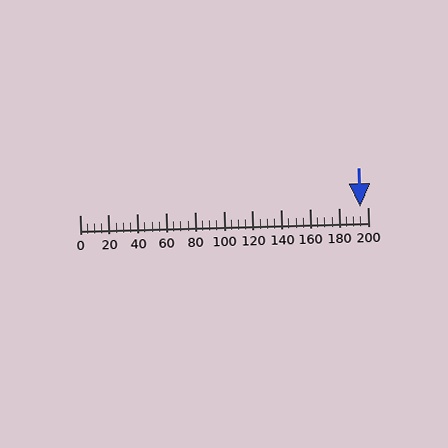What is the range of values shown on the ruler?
The ruler shows values from 0 to 200.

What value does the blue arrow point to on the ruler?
The blue arrow points to approximately 195.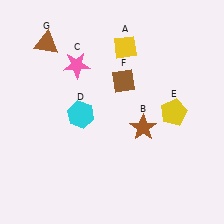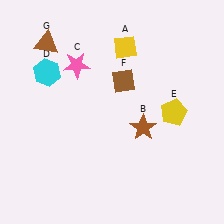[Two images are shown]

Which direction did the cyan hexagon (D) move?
The cyan hexagon (D) moved up.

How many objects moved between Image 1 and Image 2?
1 object moved between the two images.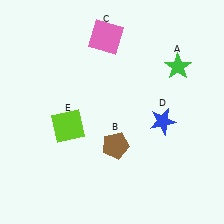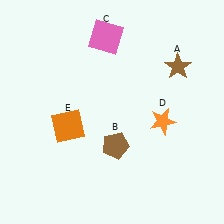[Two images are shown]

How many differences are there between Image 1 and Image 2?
There are 3 differences between the two images.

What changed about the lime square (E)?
In Image 1, E is lime. In Image 2, it changed to orange.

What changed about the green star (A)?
In Image 1, A is green. In Image 2, it changed to brown.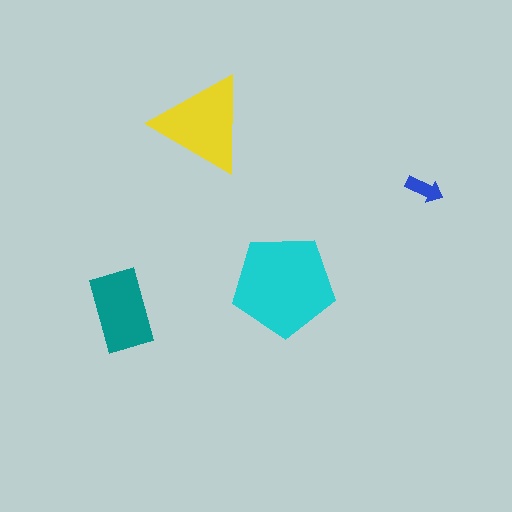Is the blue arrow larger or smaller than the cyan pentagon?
Smaller.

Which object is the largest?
The cyan pentagon.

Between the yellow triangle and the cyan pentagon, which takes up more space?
The cyan pentagon.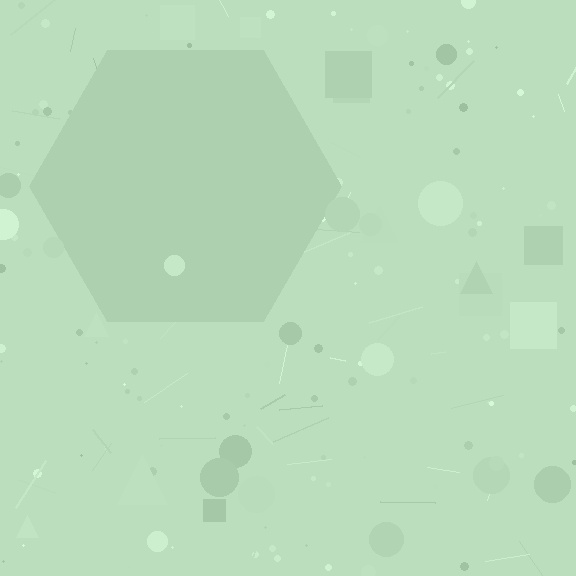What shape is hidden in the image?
A hexagon is hidden in the image.